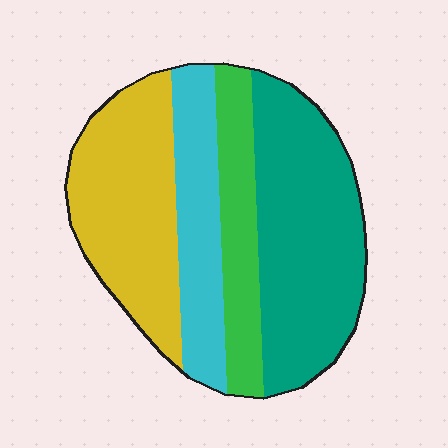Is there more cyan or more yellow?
Yellow.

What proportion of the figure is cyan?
Cyan covers around 20% of the figure.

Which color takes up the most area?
Teal, at roughly 35%.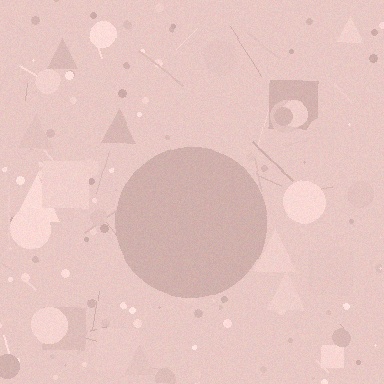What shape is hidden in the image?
A circle is hidden in the image.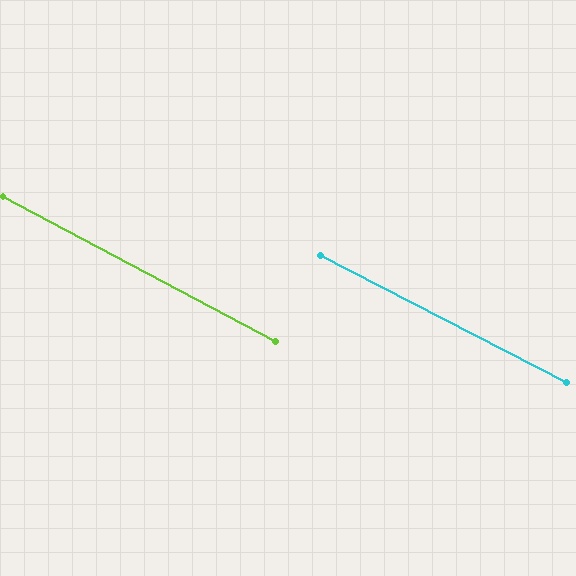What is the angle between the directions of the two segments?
Approximately 1 degree.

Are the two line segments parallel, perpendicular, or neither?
Parallel — their directions differ by only 0.6°.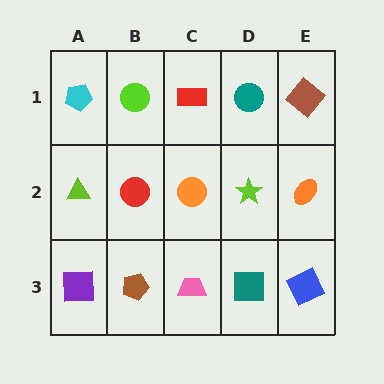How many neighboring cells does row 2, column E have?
3.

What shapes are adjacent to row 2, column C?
A red rectangle (row 1, column C), a pink trapezoid (row 3, column C), a red circle (row 2, column B), a lime star (row 2, column D).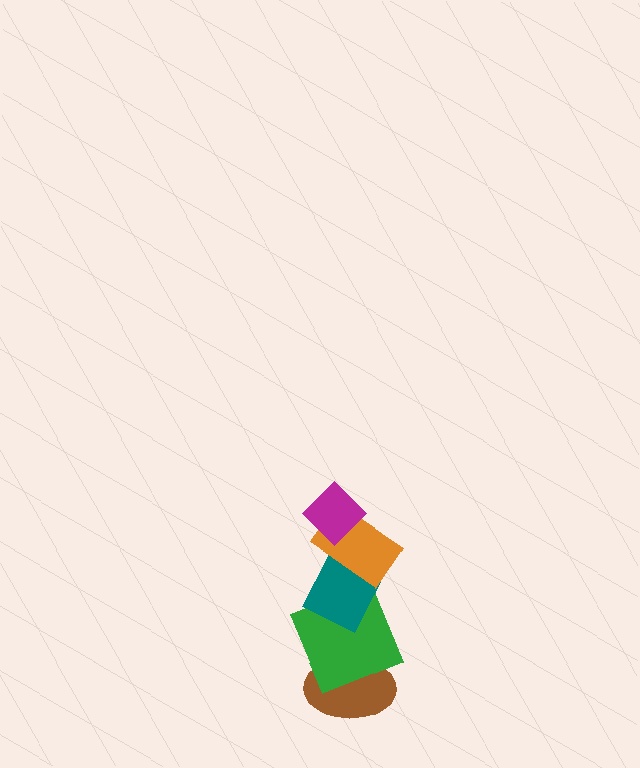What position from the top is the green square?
The green square is 4th from the top.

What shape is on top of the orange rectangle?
The magenta diamond is on top of the orange rectangle.